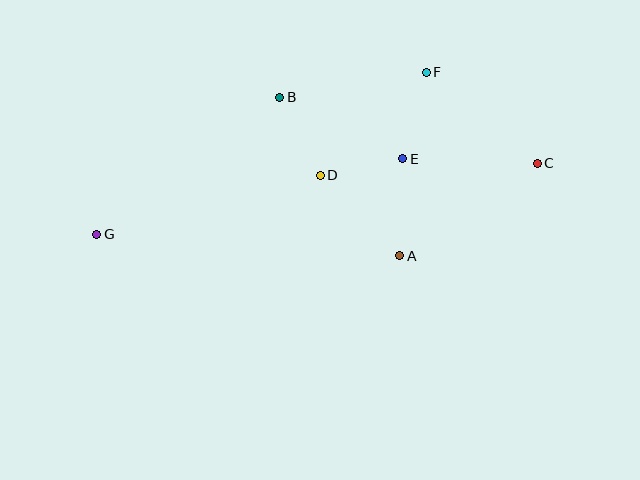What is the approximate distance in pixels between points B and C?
The distance between B and C is approximately 266 pixels.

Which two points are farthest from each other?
Points C and G are farthest from each other.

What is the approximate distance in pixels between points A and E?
The distance between A and E is approximately 97 pixels.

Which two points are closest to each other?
Points D and E are closest to each other.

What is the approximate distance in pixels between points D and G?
The distance between D and G is approximately 231 pixels.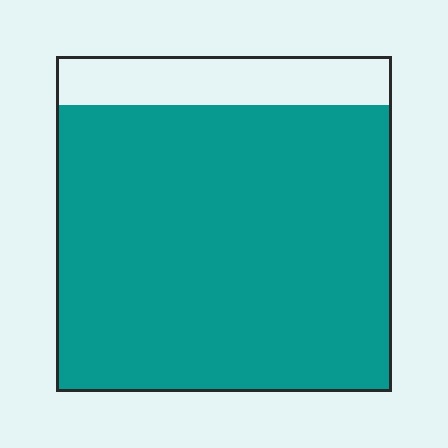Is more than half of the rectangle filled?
Yes.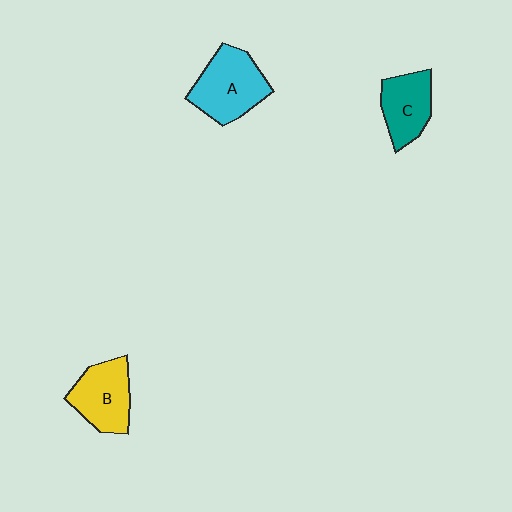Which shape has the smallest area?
Shape C (teal).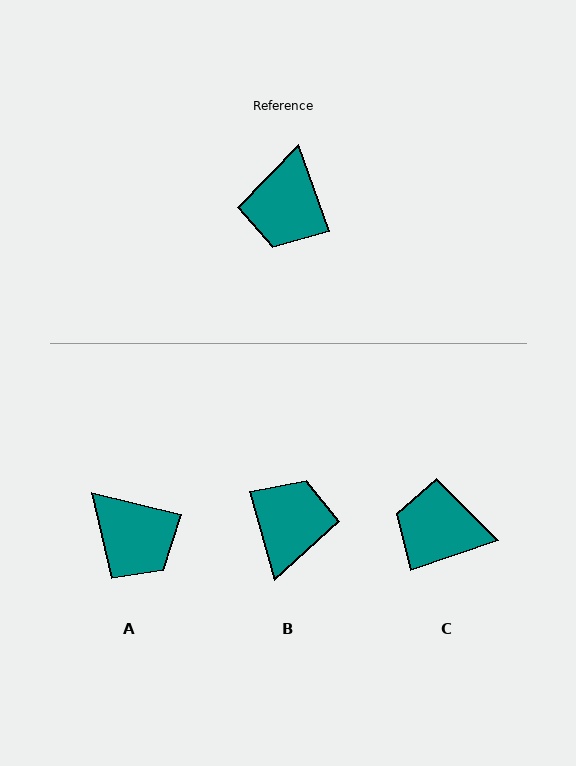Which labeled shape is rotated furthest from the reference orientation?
B, about 176 degrees away.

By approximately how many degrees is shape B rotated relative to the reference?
Approximately 176 degrees counter-clockwise.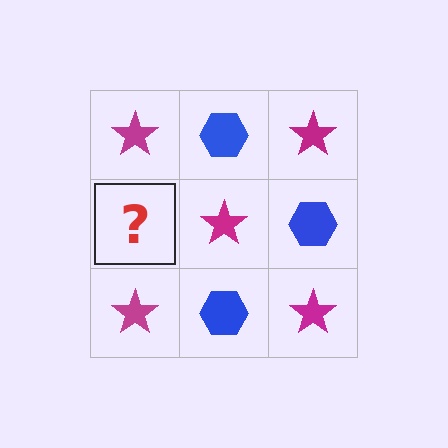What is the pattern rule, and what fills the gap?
The rule is that it alternates magenta star and blue hexagon in a checkerboard pattern. The gap should be filled with a blue hexagon.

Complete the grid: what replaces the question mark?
The question mark should be replaced with a blue hexagon.